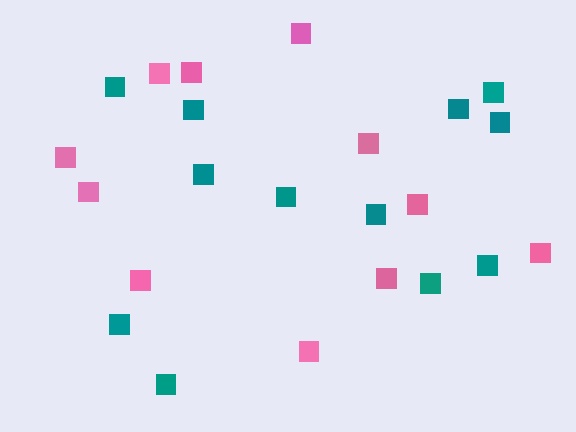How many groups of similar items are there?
There are 2 groups: one group of pink squares (11) and one group of teal squares (12).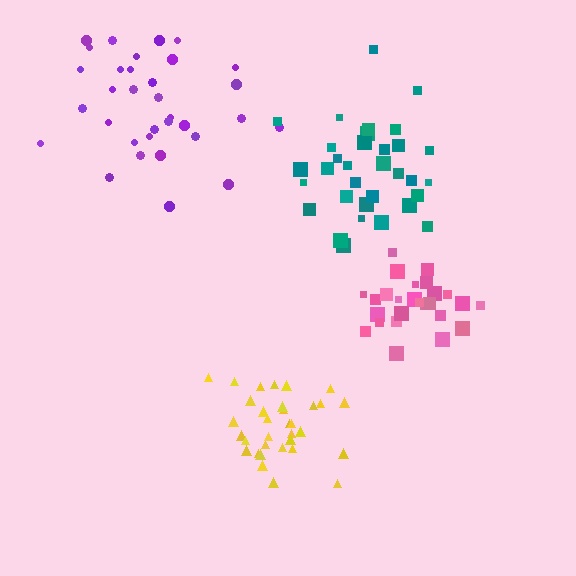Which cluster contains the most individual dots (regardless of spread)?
Purple (33).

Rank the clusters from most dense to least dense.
pink, yellow, teal, purple.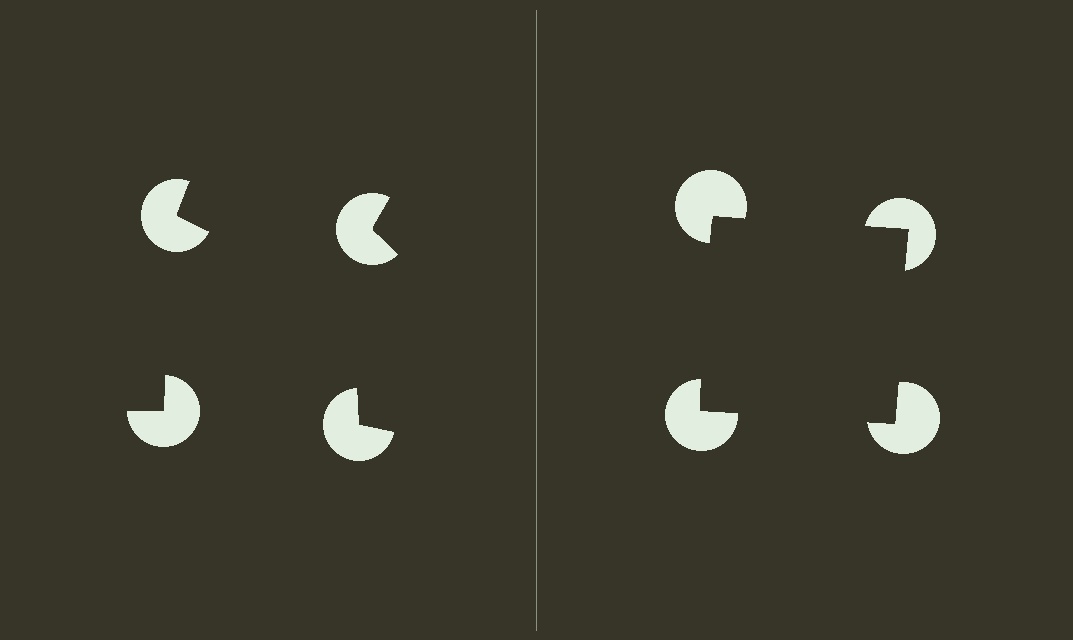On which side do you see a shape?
An illusory square appears on the right side. On the left side the wedge cuts are rotated, so no coherent shape forms.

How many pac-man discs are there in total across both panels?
8 — 4 on each side.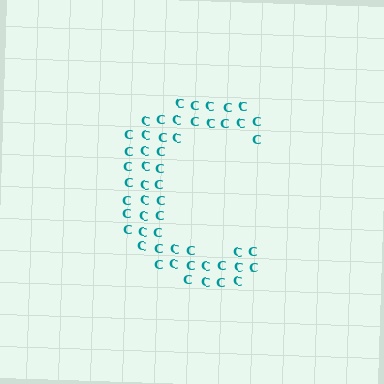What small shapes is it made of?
It is made of small letter C's.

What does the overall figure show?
The overall figure shows the letter C.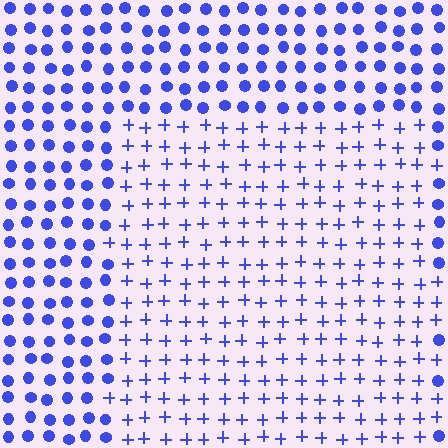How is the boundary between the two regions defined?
The boundary is defined by a change in element shape: plus signs inside vs. circles outside. All elements share the same color and spacing.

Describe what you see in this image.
The image is filled with small blue elements arranged in a uniform grid. A rectangle-shaped region contains plus signs, while the surrounding area contains circles. The boundary is defined purely by the change in element shape.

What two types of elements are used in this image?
The image uses plus signs inside the rectangle region and circles outside it.